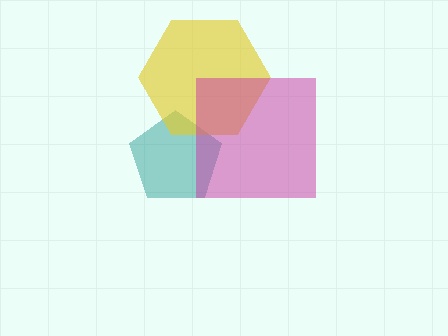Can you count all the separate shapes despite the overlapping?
Yes, there are 3 separate shapes.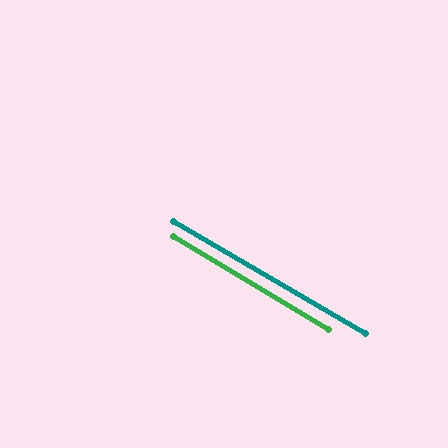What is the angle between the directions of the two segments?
Approximately 1 degree.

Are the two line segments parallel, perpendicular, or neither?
Parallel — their directions differ by only 0.7°.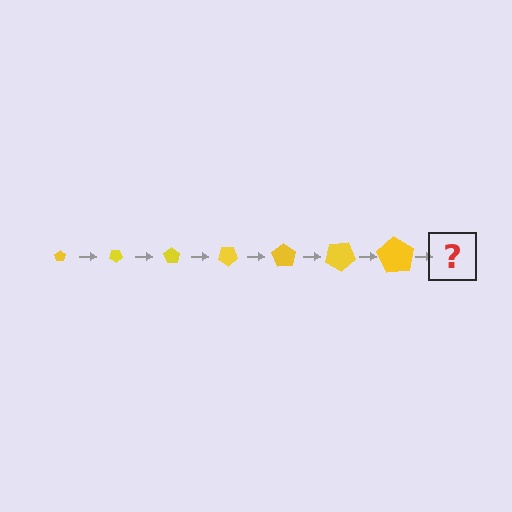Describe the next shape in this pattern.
It should be a pentagon, larger than the previous one and rotated 245 degrees from the start.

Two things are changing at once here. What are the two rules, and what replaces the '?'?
The two rules are that the pentagon grows larger each step and it rotates 35 degrees each step. The '?' should be a pentagon, larger than the previous one and rotated 245 degrees from the start.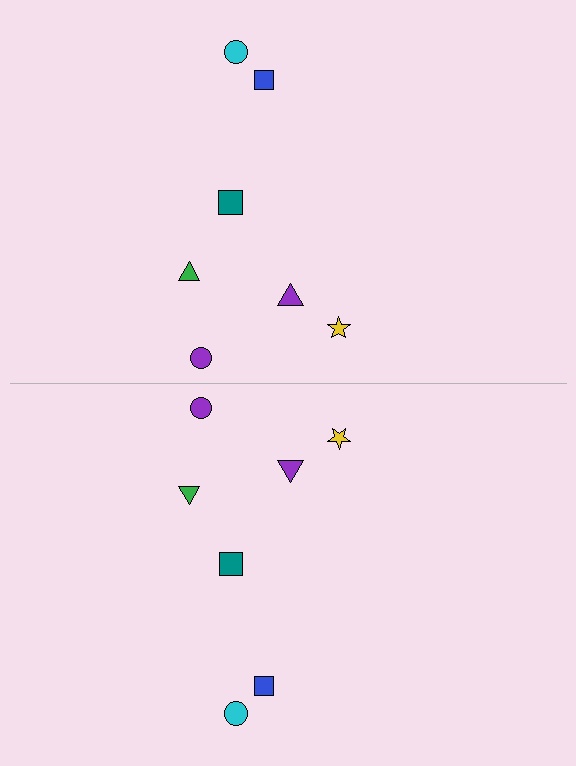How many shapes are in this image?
There are 14 shapes in this image.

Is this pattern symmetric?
Yes, this pattern has bilateral (reflection) symmetry.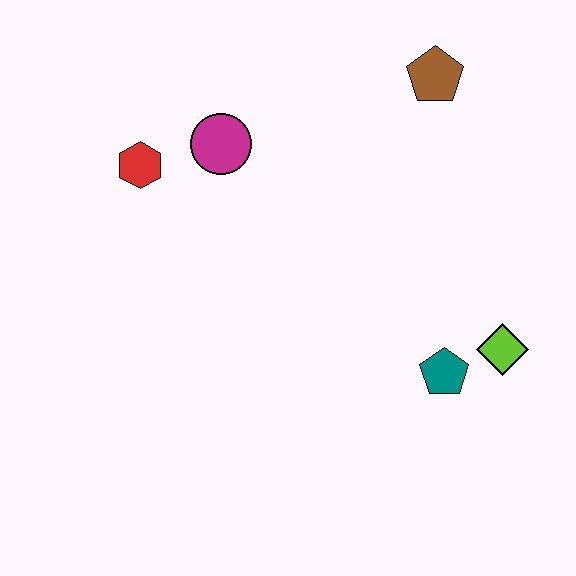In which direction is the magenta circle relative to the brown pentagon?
The magenta circle is to the left of the brown pentagon.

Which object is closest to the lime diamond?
The teal pentagon is closest to the lime diamond.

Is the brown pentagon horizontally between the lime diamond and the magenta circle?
Yes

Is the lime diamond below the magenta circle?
Yes